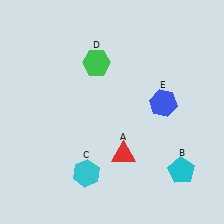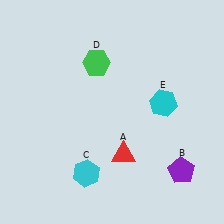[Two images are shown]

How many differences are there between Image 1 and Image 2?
There are 2 differences between the two images.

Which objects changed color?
B changed from cyan to purple. E changed from blue to cyan.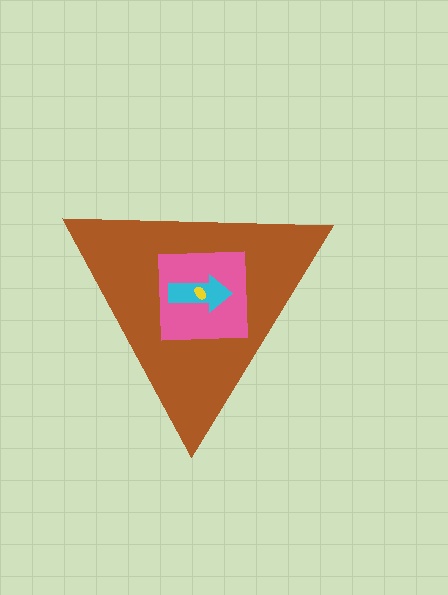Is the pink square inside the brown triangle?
Yes.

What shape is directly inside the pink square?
The cyan arrow.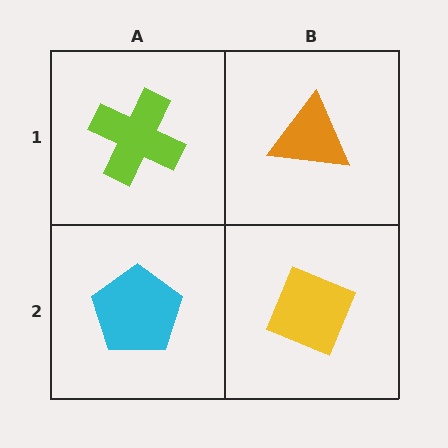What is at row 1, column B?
An orange triangle.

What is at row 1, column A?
A lime cross.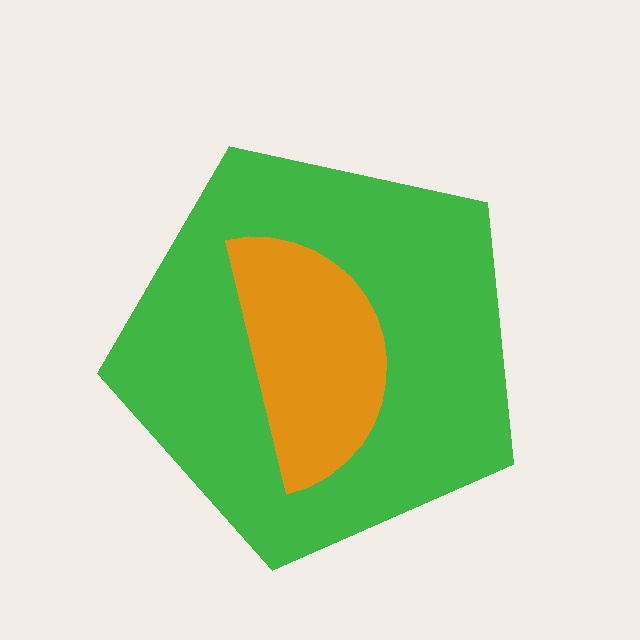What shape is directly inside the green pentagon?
The orange semicircle.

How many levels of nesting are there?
2.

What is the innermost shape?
The orange semicircle.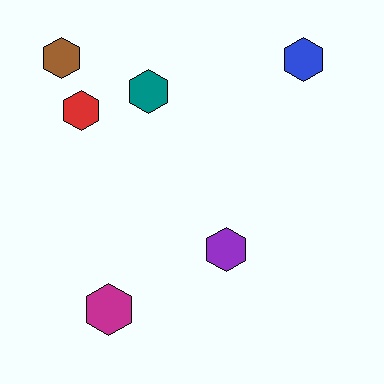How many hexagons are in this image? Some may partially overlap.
There are 6 hexagons.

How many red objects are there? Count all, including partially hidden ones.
There is 1 red object.